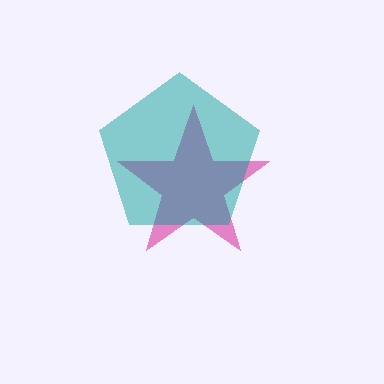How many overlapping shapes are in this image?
There are 2 overlapping shapes in the image.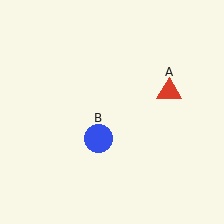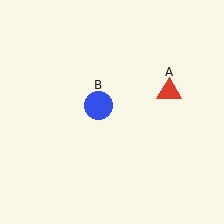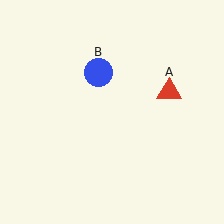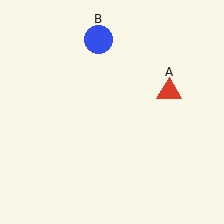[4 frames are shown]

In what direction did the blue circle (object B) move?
The blue circle (object B) moved up.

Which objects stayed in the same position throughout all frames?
Red triangle (object A) remained stationary.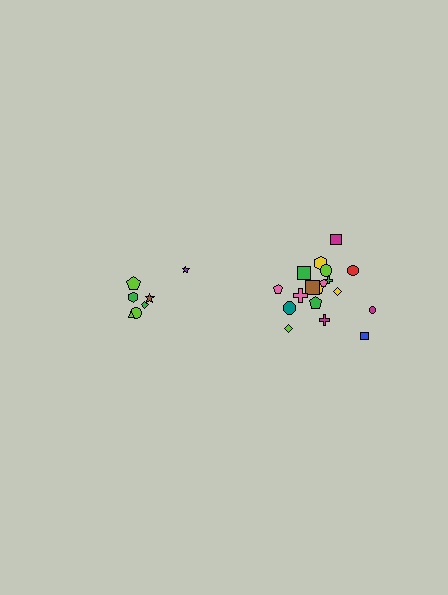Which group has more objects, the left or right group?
The right group.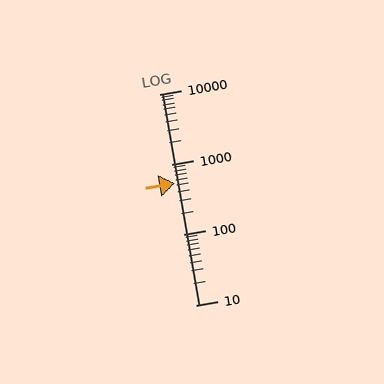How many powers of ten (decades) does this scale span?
The scale spans 3 decades, from 10 to 10000.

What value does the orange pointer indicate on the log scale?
The pointer indicates approximately 540.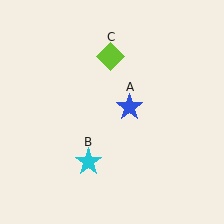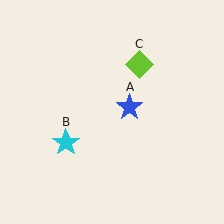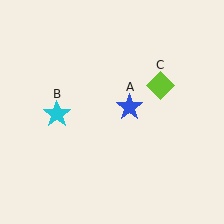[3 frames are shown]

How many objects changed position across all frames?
2 objects changed position: cyan star (object B), lime diamond (object C).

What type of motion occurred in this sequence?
The cyan star (object B), lime diamond (object C) rotated clockwise around the center of the scene.